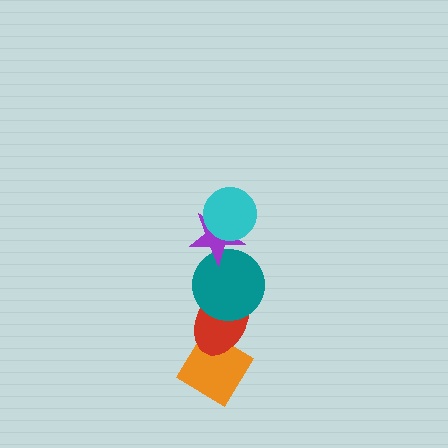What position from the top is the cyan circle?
The cyan circle is 1st from the top.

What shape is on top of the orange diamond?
The red ellipse is on top of the orange diamond.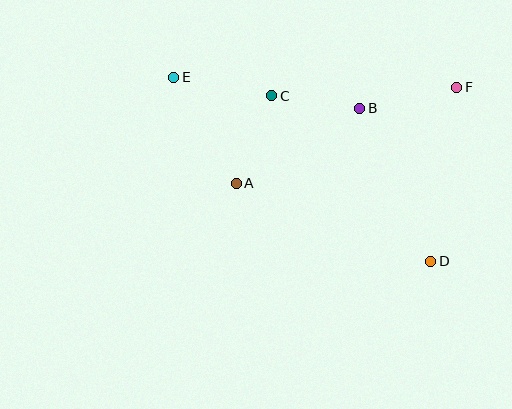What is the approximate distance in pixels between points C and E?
The distance between C and E is approximately 99 pixels.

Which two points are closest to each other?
Points B and C are closest to each other.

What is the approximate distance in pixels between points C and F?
The distance between C and F is approximately 186 pixels.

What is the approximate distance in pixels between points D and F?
The distance between D and F is approximately 176 pixels.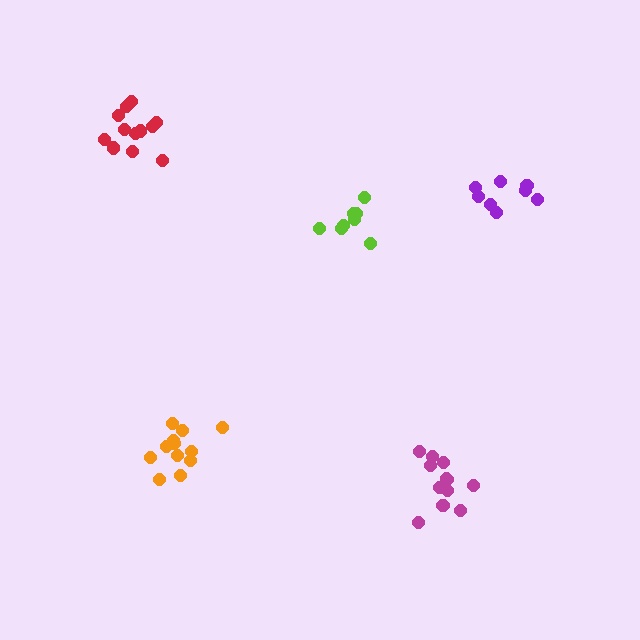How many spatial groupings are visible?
There are 5 spatial groupings.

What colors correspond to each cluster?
The clusters are colored: lime, magenta, orange, red, purple.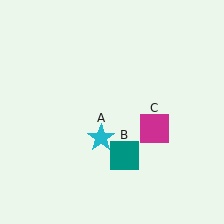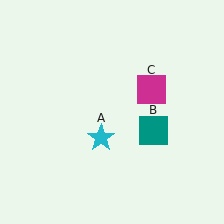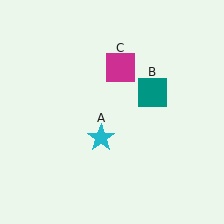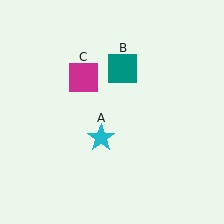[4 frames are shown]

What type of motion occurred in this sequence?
The teal square (object B), magenta square (object C) rotated counterclockwise around the center of the scene.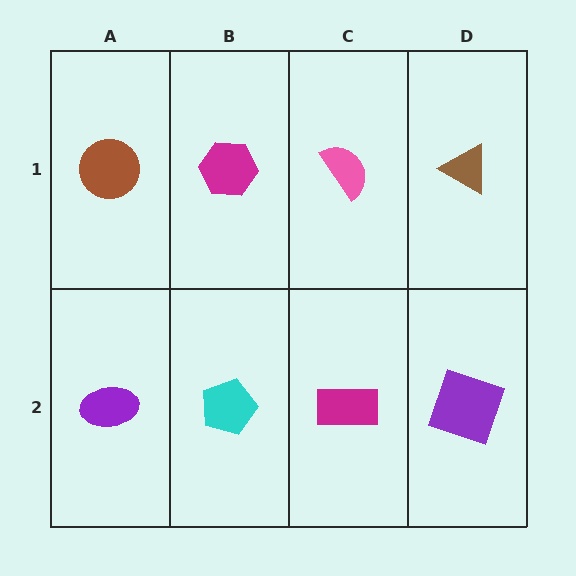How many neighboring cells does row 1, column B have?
3.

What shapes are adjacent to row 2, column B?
A magenta hexagon (row 1, column B), a purple ellipse (row 2, column A), a magenta rectangle (row 2, column C).